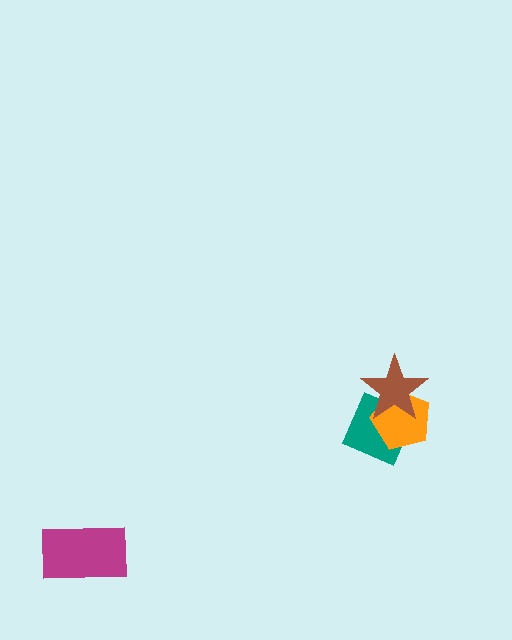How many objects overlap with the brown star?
2 objects overlap with the brown star.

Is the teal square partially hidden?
Yes, it is partially covered by another shape.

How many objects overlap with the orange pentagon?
2 objects overlap with the orange pentagon.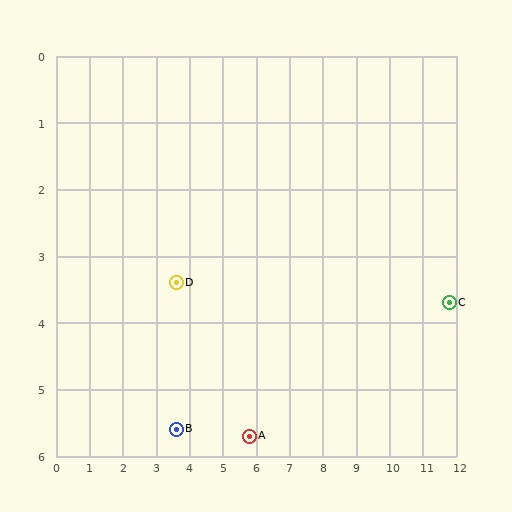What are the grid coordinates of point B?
Point B is at approximately (3.6, 5.6).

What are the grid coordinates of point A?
Point A is at approximately (5.8, 5.7).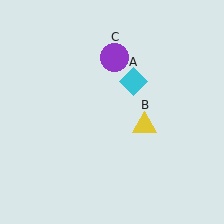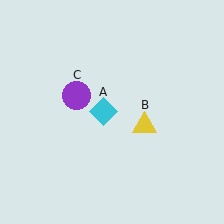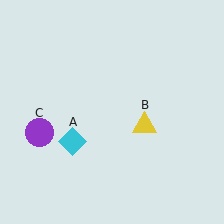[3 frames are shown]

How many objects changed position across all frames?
2 objects changed position: cyan diamond (object A), purple circle (object C).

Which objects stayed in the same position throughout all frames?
Yellow triangle (object B) remained stationary.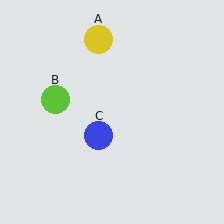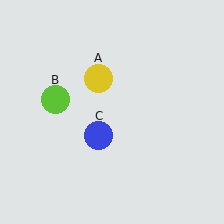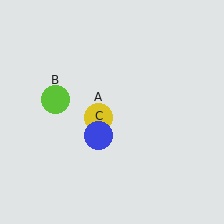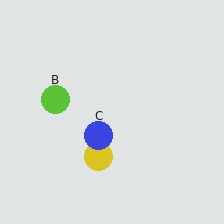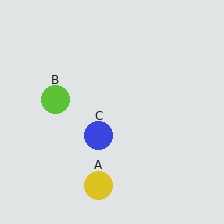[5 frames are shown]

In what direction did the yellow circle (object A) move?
The yellow circle (object A) moved down.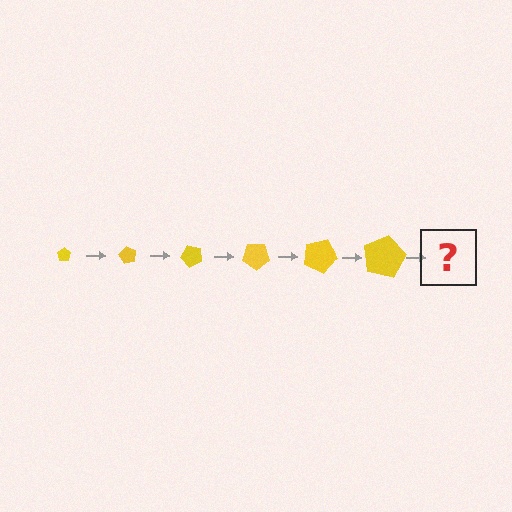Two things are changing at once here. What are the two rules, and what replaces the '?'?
The two rules are that the pentagon grows larger each step and it rotates 60 degrees each step. The '?' should be a pentagon, larger than the previous one and rotated 360 degrees from the start.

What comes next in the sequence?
The next element should be a pentagon, larger than the previous one and rotated 360 degrees from the start.